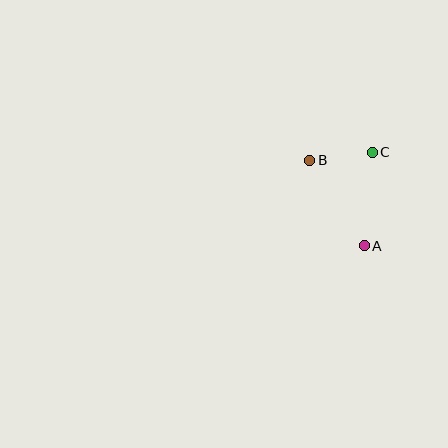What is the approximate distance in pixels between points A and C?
The distance between A and C is approximately 94 pixels.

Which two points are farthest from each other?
Points A and B are farthest from each other.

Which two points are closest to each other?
Points B and C are closest to each other.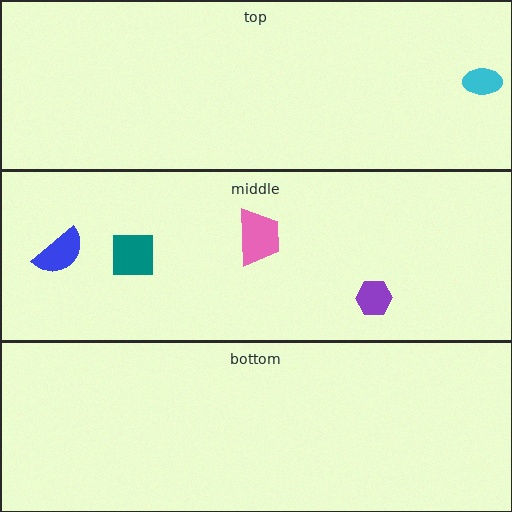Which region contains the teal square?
The middle region.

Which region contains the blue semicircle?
The middle region.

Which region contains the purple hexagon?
The middle region.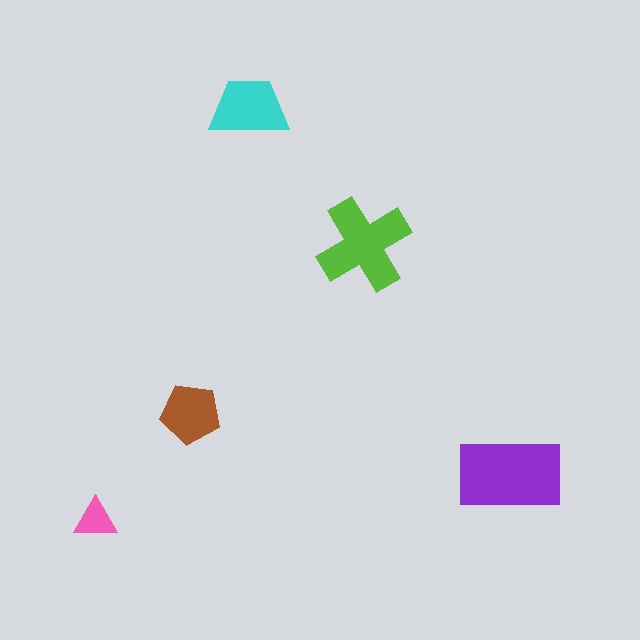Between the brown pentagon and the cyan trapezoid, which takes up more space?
The cyan trapezoid.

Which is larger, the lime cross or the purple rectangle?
The purple rectangle.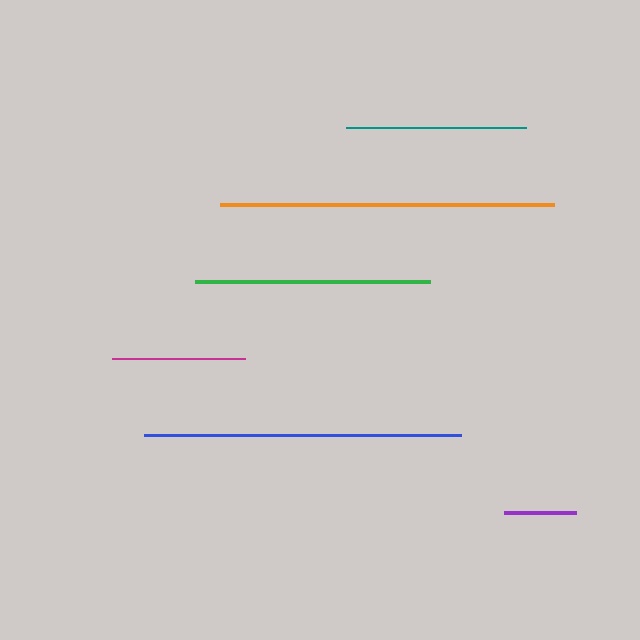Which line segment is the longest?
The orange line is the longest at approximately 334 pixels.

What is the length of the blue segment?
The blue segment is approximately 317 pixels long.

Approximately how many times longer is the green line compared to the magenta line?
The green line is approximately 1.8 times the length of the magenta line.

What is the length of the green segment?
The green segment is approximately 235 pixels long.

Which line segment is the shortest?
The purple line is the shortest at approximately 72 pixels.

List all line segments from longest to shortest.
From longest to shortest: orange, blue, green, teal, magenta, purple.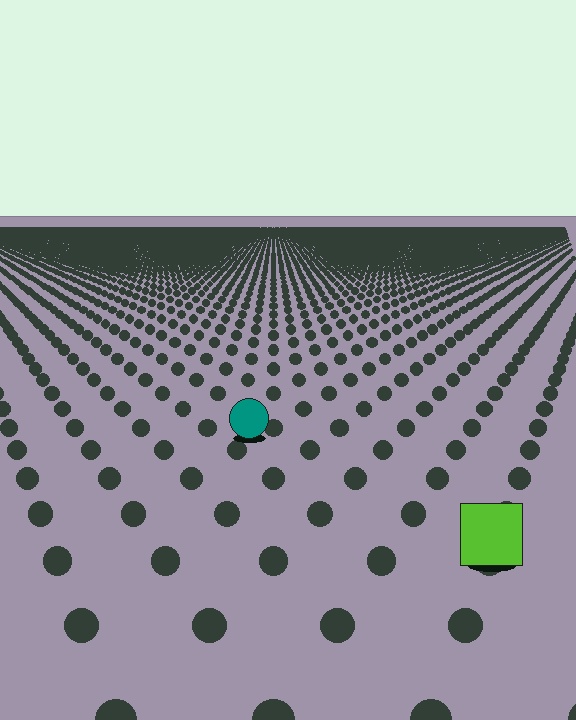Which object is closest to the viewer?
The lime square is closest. The texture marks near it are larger and more spread out.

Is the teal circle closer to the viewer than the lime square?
No. The lime square is closer — you can tell from the texture gradient: the ground texture is coarser near it.